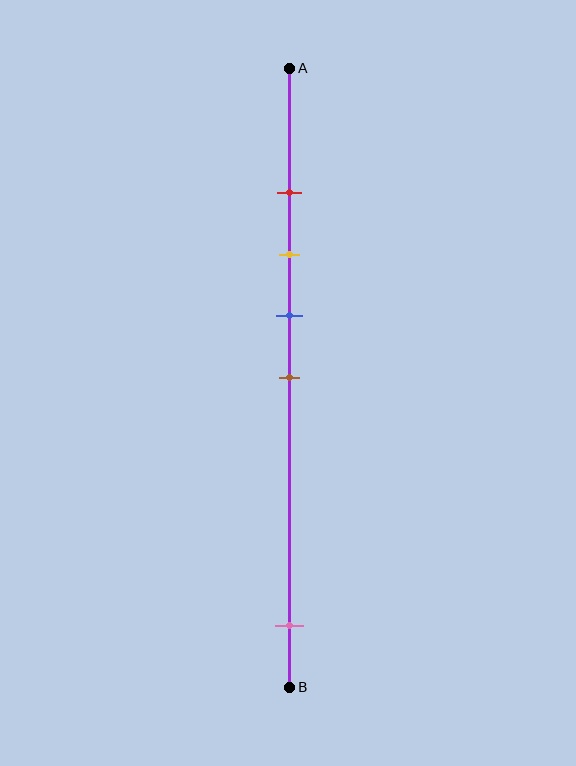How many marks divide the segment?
There are 5 marks dividing the segment.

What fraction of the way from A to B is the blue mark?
The blue mark is approximately 40% (0.4) of the way from A to B.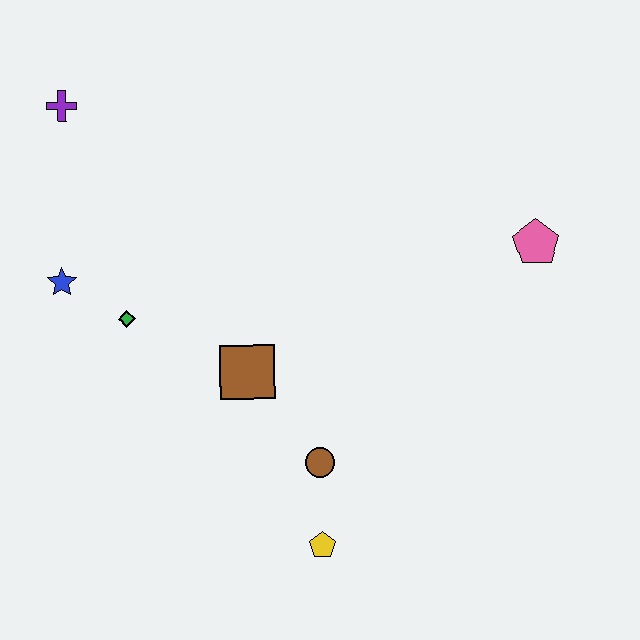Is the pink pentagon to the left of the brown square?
No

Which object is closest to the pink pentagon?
The brown circle is closest to the pink pentagon.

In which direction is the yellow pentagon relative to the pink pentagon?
The yellow pentagon is below the pink pentagon.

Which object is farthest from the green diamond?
The pink pentagon is farthest from the green diamond.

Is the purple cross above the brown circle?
Yes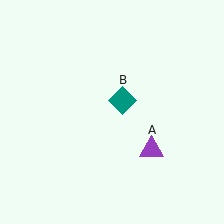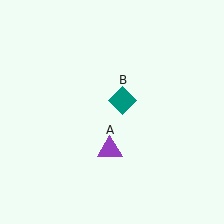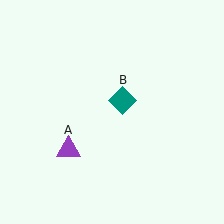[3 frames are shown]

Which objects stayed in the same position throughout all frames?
Teal diamond (object B) remained stationary.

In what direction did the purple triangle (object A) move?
The purple triangle (object A) moved left.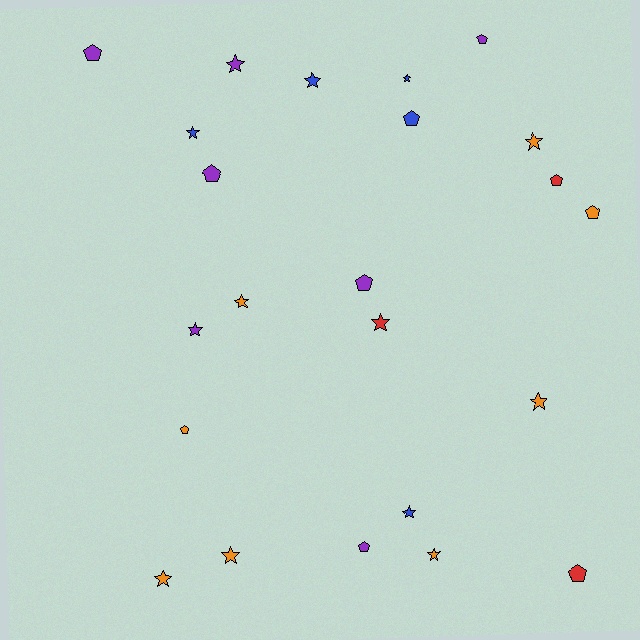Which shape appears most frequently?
Star, with 13 objects.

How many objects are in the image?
There are 23 objects.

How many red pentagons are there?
There are 2 red pentagons.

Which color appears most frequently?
Orange, with 8 objects.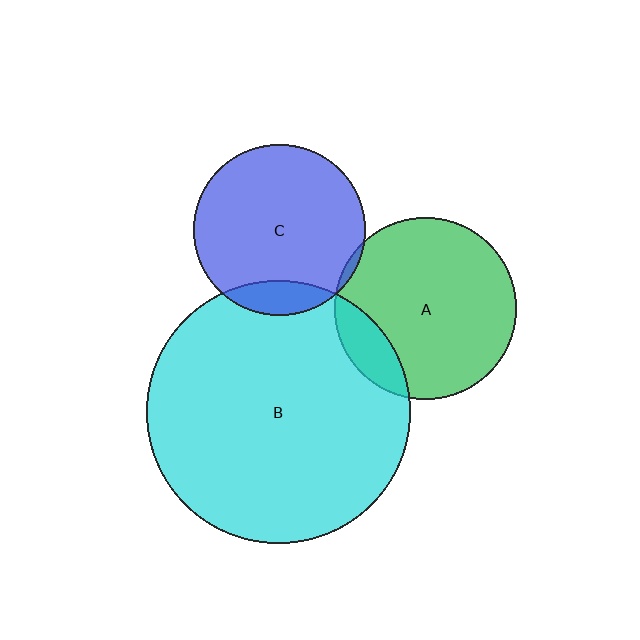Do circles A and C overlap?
Yes.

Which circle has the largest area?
Circle B (cyan).